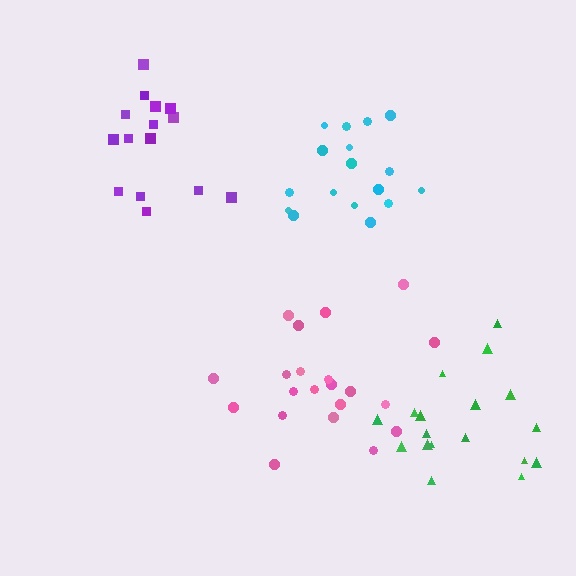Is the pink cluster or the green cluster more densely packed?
Green.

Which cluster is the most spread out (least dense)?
Pink.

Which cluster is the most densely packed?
Purple.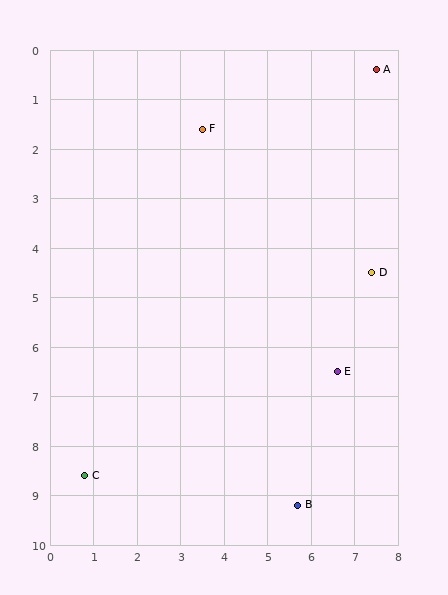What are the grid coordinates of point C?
Point C is at approximately (0.8, 8.6).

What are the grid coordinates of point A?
Point A is at approximately (7.5, 0.4).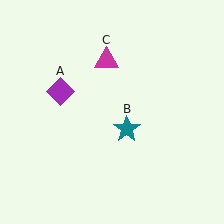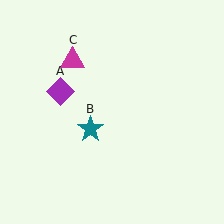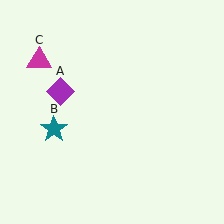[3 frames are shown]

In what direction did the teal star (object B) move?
The teal star (object B) moved left.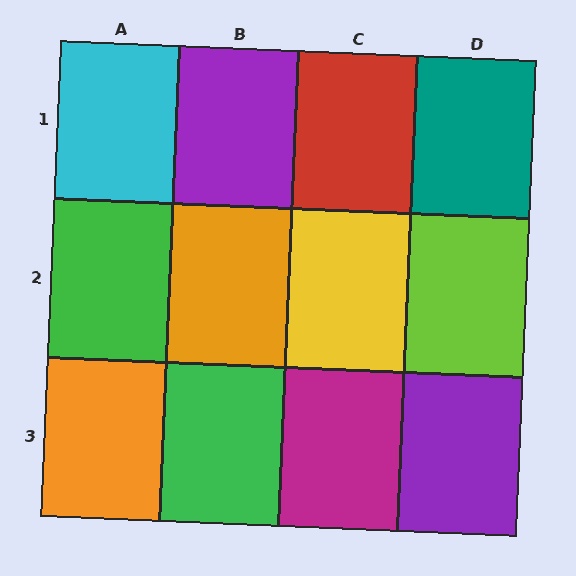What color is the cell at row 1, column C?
Red.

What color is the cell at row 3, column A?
Orange.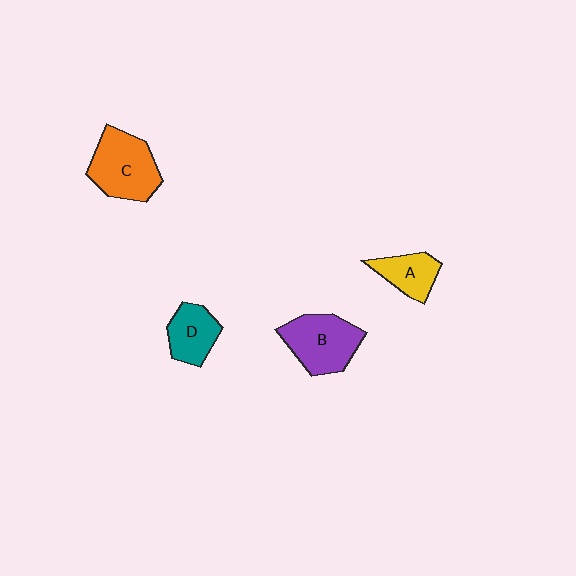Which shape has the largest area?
Shape C (orange).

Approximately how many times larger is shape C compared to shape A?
Approximately 1.7 times.